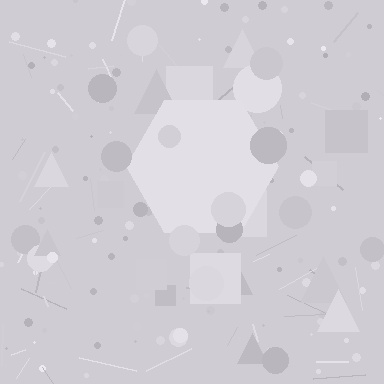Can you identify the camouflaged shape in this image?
The camouflaged shape is a hexagon.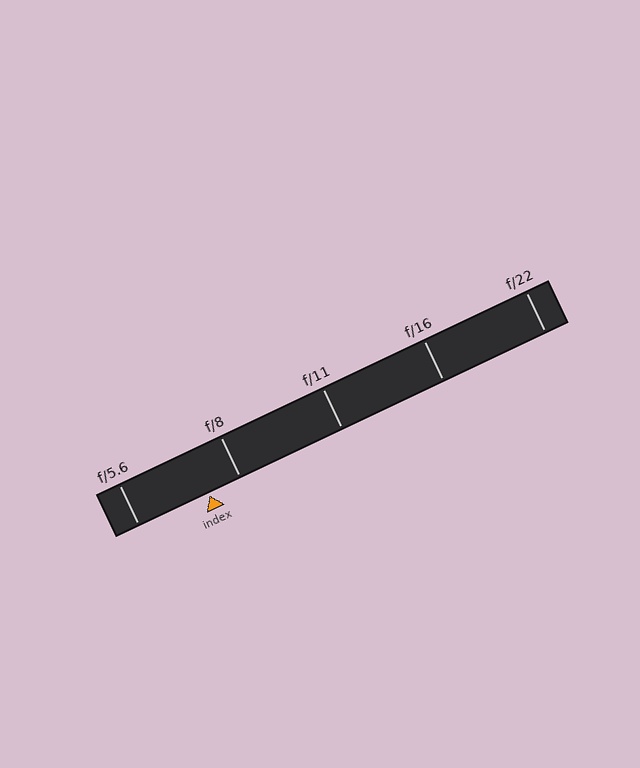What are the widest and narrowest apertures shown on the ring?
The widest aperture shown is f/5.6 and the narrowest is f/22.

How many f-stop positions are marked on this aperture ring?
There are 5 f-stop positions marked.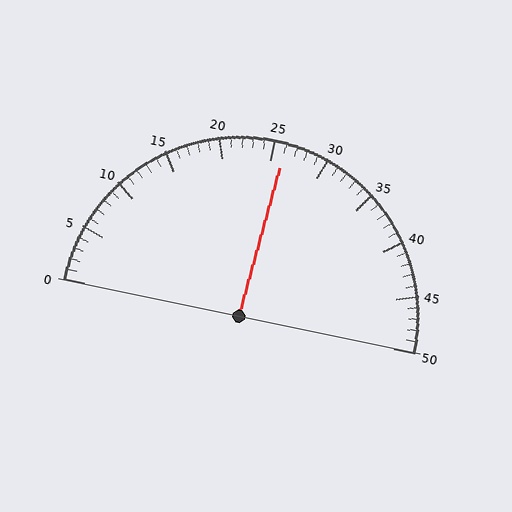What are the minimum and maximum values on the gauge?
The gauge ranges from 0 to 50.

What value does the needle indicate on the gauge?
The needle indicates approximately 26.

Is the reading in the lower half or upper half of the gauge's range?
The reading is in the upper half of the range (0 to 50).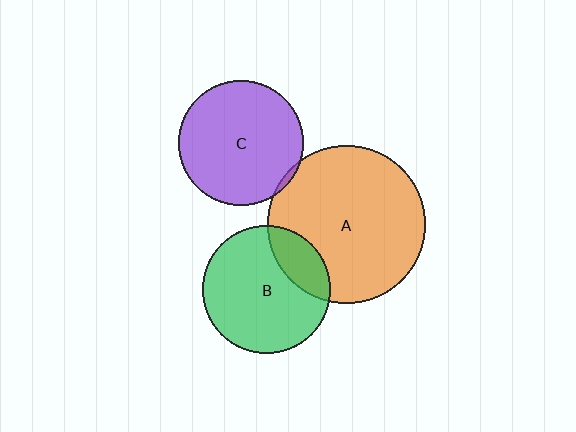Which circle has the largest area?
Circle A (orange).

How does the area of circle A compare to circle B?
Approximately 1.5 times.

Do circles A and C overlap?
Yes.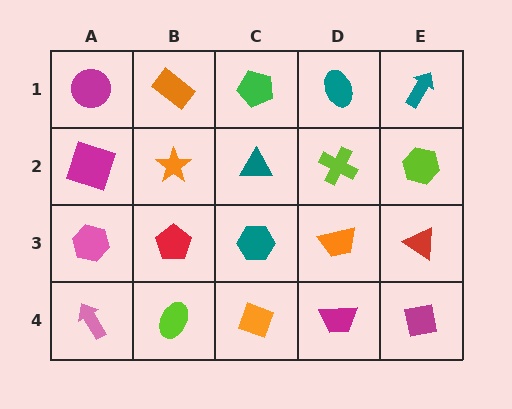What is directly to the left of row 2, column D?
A teal triangle.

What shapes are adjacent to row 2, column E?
A teal arrow (row 1, column E), a red triangle (row 3, column E), a lime cross (row 2, column D).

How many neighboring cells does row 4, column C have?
3.